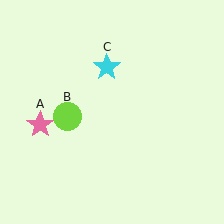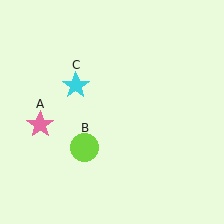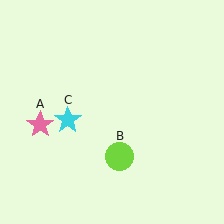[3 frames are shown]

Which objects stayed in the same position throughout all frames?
Pink star (object A) remained stationary.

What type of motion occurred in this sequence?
The lime circle (object B), cyan star (object C) rotated counterclockwise around the center of the scene.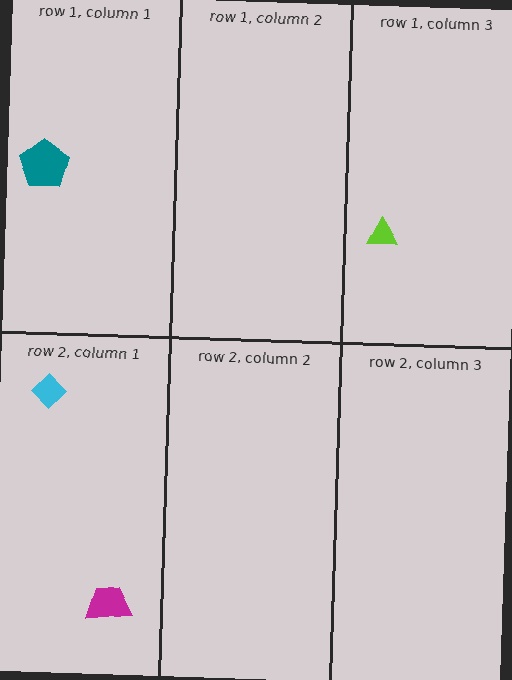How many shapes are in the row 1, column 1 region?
1.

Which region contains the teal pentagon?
The row 1, column 1 region.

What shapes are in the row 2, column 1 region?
The cyan diamond, the magenta trapezoid.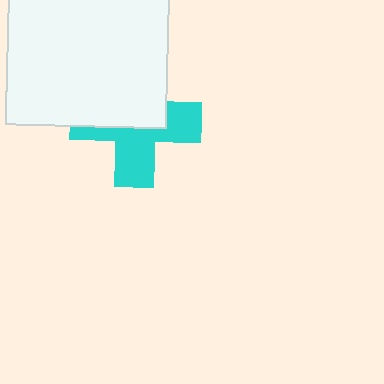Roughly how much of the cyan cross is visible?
About half of it is visible (roughly 50%).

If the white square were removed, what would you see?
You would see the complete cyan cross.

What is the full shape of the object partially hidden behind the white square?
The partially hidden object is a cyan cross.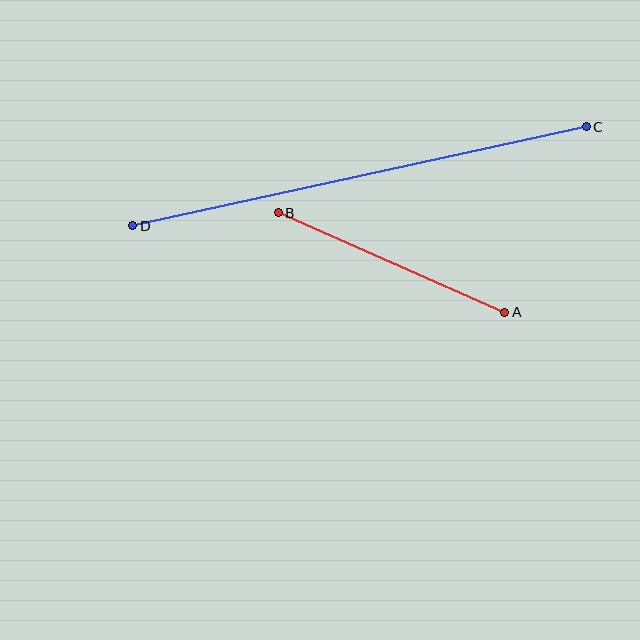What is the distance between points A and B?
The distance is approximately 247 pixels.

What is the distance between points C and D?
The distance is approximately 464 pixels.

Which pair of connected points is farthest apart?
Points C and D are farthest apart.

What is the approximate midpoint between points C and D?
The midpoint is at approximately (360, 176) pixels.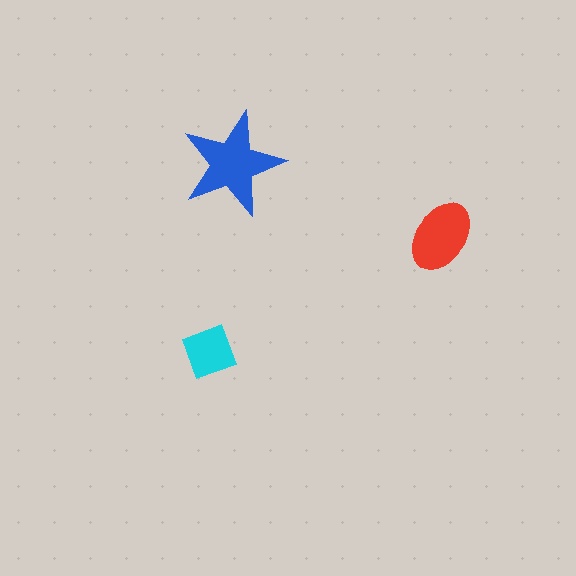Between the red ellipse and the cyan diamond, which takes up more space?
The red ellipse.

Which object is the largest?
The blue star.